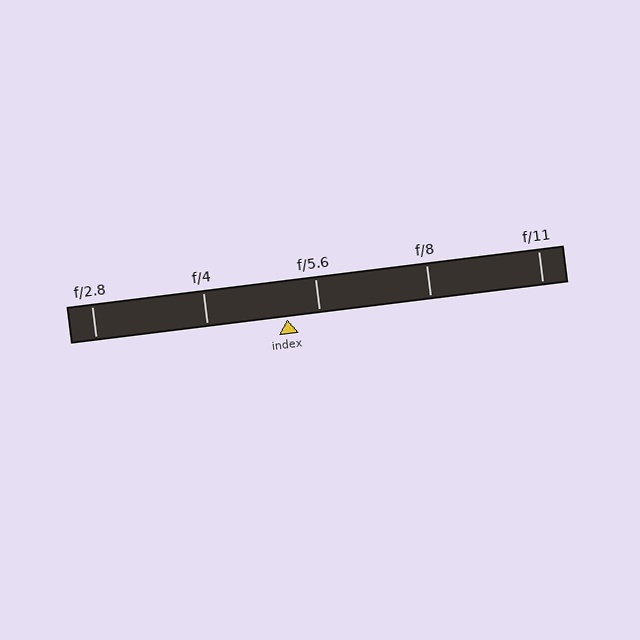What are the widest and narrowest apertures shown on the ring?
The widest aperture shown is f/2.8 and the narrowest is f/11.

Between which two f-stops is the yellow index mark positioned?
The index mark is between f/4 and f/5.6.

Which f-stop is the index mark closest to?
The index mark is closest to f/5.6.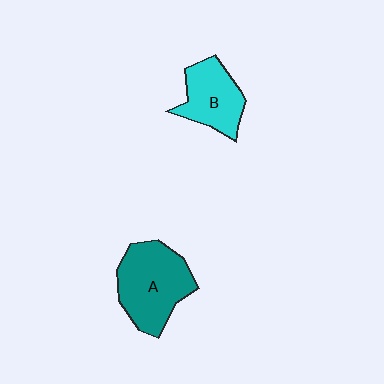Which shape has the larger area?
Shape A (teal).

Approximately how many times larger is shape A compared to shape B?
Approximately 1.4 times.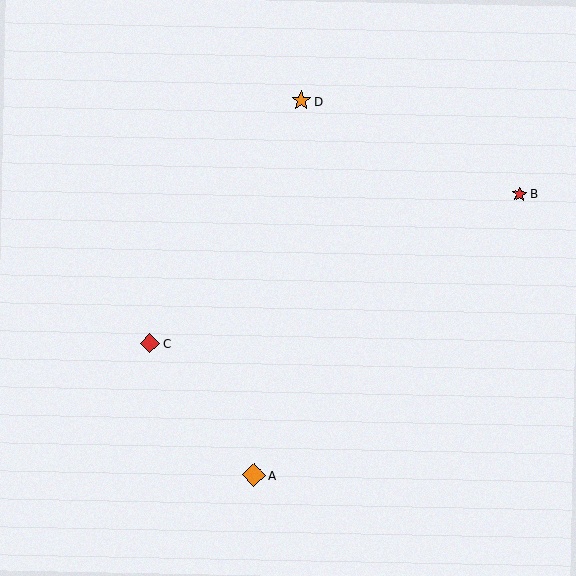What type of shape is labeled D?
Shape D is an orange star.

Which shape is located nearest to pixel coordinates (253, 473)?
The orange diamond (labeled A) at (254, 475) is nearest to that location.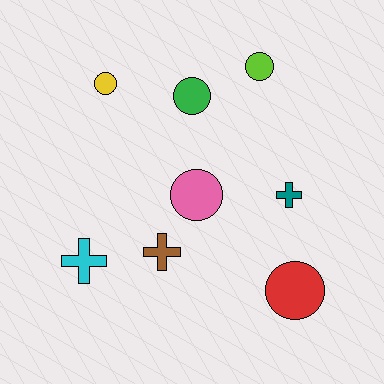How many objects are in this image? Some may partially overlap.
There are 8 objects.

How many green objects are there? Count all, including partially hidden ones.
There is 1 green object.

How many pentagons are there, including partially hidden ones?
There are no pentagons.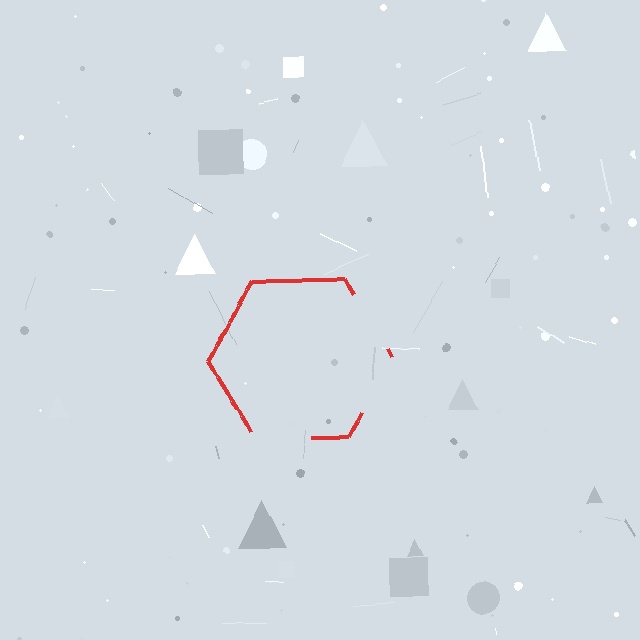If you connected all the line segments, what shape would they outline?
They would outline a hexagon.